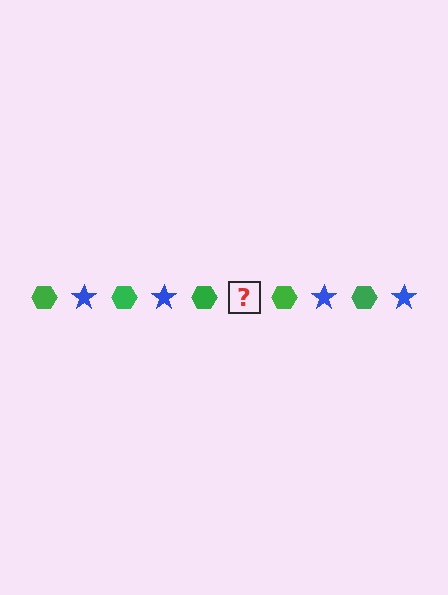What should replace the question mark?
The question mark should be replaced with a blue star.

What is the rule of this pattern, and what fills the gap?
The rule is that the pattern alternates between green hexagon and blue star. The gap should be filled with a blue star.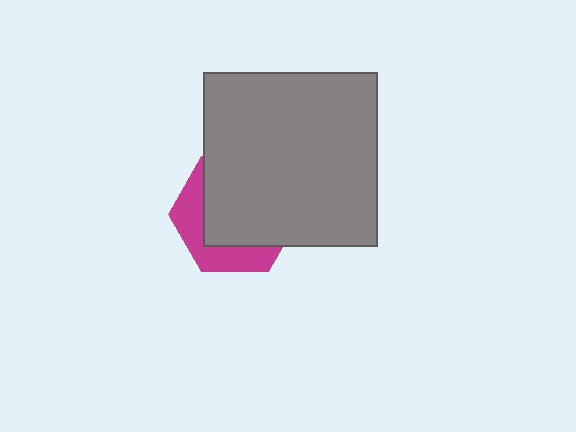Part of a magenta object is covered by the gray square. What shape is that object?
It is a hexagon.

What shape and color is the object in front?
The object in front is a gray square.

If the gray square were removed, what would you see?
You would see the complete magenta hexagon.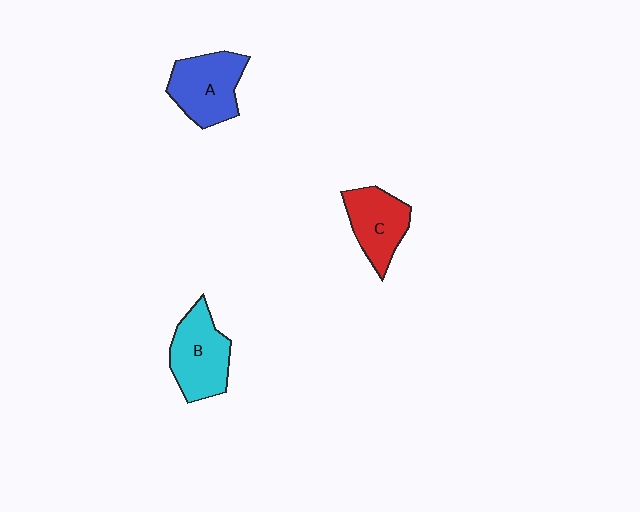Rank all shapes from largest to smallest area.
From largest to smallest: B (cyan), A (blue), C (red).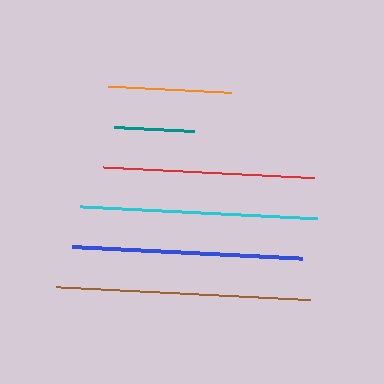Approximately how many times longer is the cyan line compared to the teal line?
The cyan line is approximately 3.0 times the length of the teal line.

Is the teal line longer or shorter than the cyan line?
The cyan line is longer than the teal line.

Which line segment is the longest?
The brown line is the longest at approximately 254 pixels.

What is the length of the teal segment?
The teal segment is approximately 80 pixels long.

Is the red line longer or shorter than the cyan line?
The cyan line is longer than the red line.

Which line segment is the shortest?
The teal line is the shortest at approximately 80 pixels.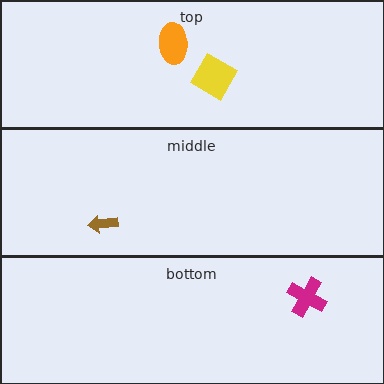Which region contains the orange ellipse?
The top region.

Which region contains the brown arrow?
The middle region.